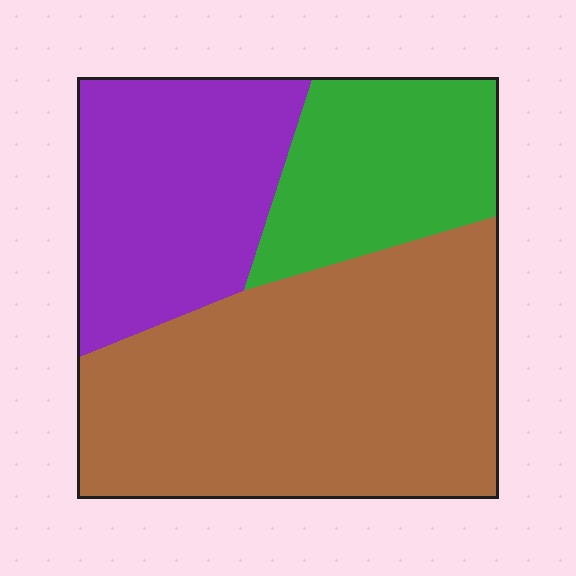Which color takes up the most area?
Brown, at roughly 50%.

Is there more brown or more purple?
Brown.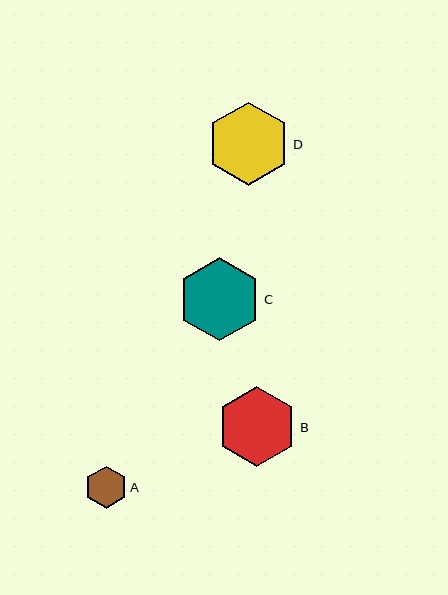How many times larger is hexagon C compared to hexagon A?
Hexagon C is approximately 2.0 times the size of hexagon A.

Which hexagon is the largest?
Hexagon C is the largest with a size of approximately 83 pixels.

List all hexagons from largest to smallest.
From largest to smallest: C, D, B, A.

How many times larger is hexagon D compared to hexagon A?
Hexagon D is approximately 2.0 times the size of hexagon A.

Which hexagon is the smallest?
Hexagon A is the smallest with a size of approximately 42 pixels.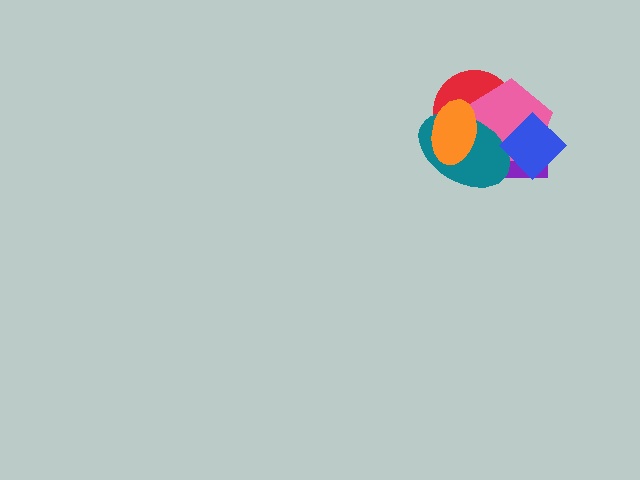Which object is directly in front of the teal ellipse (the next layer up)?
The blue diamond is directly in front of the teal ellipse.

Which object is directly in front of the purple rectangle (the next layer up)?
The red circle is directly in front of the purple rectangle.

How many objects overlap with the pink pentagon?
5 objects overlap with the pink pentagon.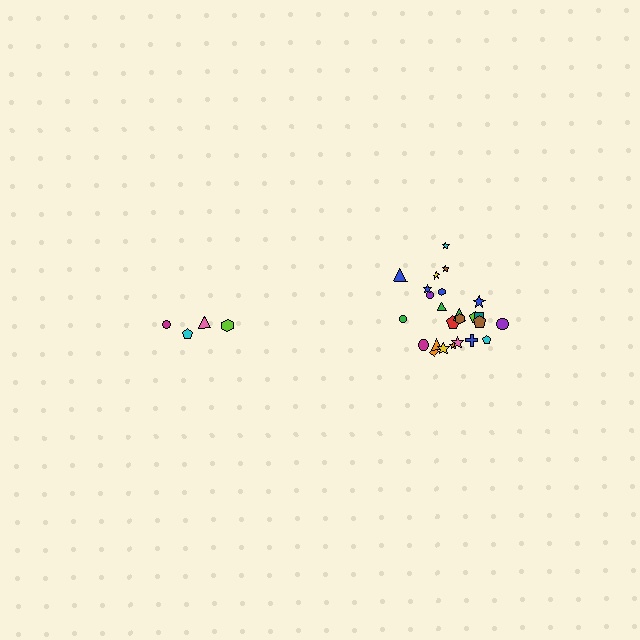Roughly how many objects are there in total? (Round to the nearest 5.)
Roughly 30 objects in total.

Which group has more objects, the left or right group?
The right group.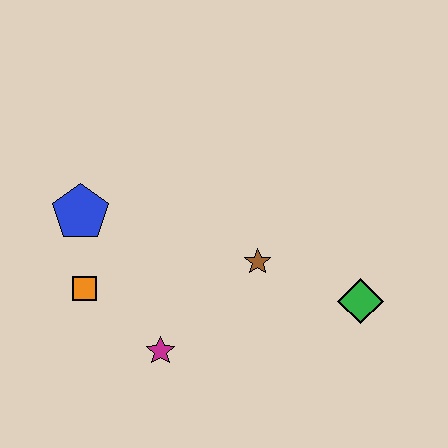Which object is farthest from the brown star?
The blue pentagon is farthest from the brown star.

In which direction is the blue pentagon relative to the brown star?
The blue pentagon is to the left of the brown star.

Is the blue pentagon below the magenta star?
No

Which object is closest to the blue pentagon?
The orange square is closest to the blue pentagon.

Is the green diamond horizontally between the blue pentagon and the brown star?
No